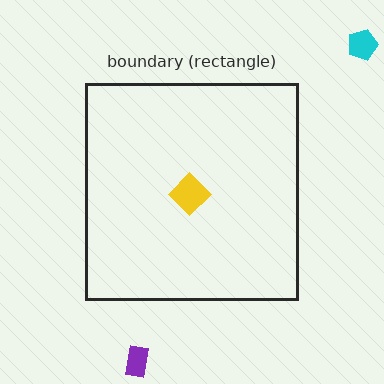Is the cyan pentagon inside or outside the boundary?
Outside.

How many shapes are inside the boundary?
1 inside, 2 outside.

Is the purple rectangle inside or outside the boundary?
Outside.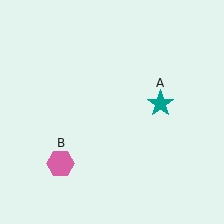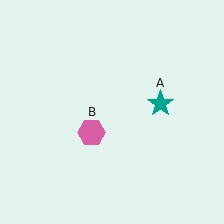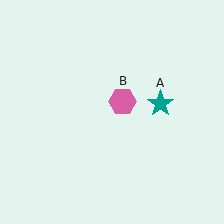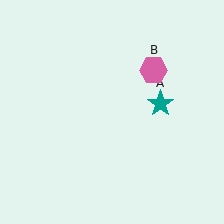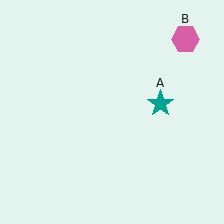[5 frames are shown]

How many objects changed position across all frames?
1 object changed position: pink hexagon (object B).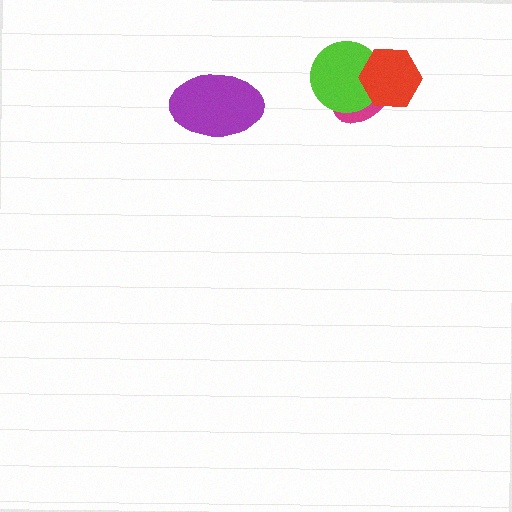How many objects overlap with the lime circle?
2 objects overlap with the lime circle.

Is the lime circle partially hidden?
Yes, it is partially covered by another shape.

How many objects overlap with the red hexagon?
2 objects overlap with the red hexagon.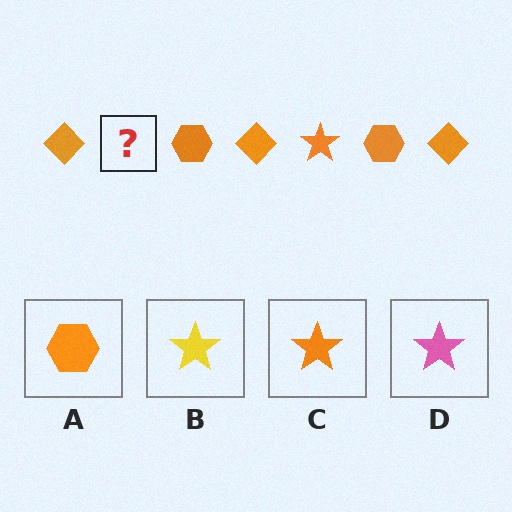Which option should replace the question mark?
Option C.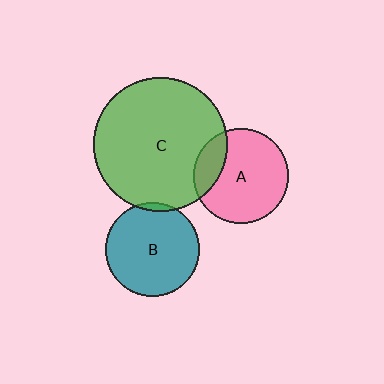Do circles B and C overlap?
Yes.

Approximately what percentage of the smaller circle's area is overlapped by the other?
Approximately 5%.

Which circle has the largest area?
Circle C (green).